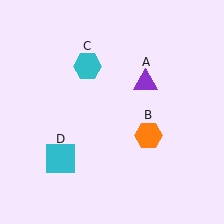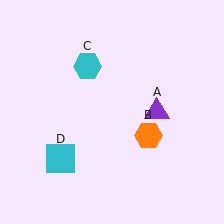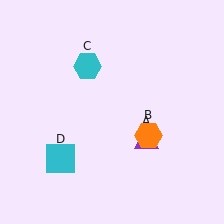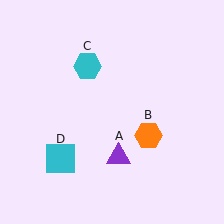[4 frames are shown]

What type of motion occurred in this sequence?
The purple triangle (object A) rotated clockwise around the center of the scene.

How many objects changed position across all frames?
1 object changed position: purple triangle (object A).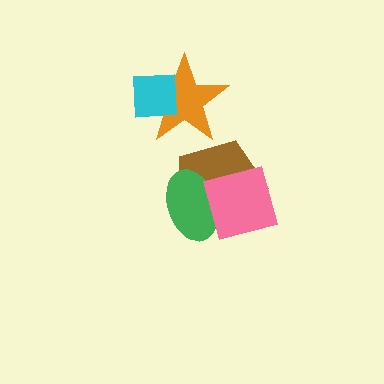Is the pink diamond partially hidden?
No, no other shape covers it.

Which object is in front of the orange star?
The cyan square is in front of the orange star.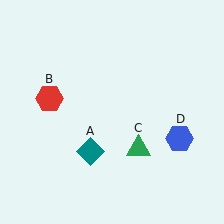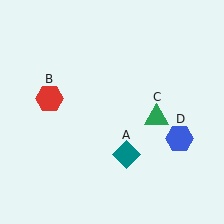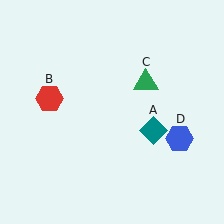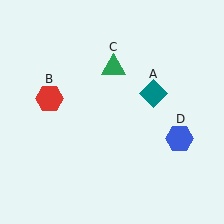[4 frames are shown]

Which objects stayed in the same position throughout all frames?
Red hexagon (object B) and blue hexagon (object D) remained stationary.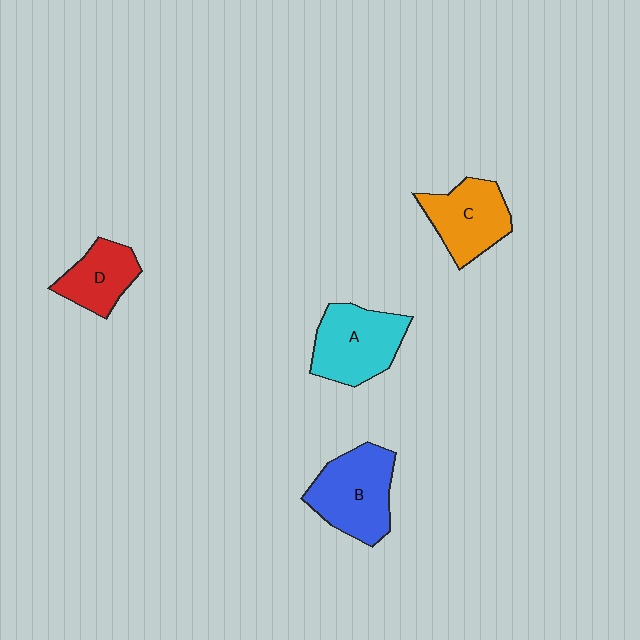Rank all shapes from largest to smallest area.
From largest to smallest: B (blue), A (cyan), C (orange), D (red).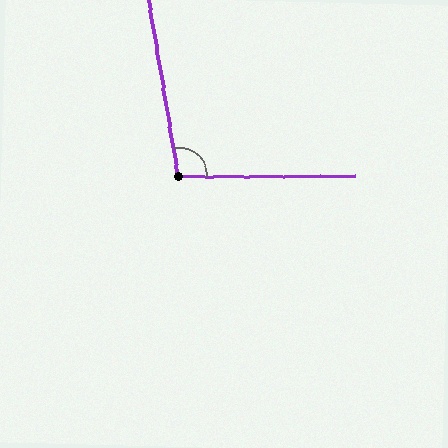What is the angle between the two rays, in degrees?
Approximately 99 degrees.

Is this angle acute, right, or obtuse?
It is obtuse.